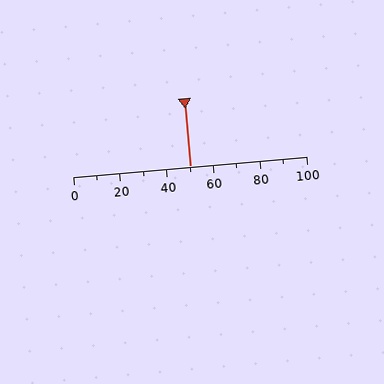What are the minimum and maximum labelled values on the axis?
The axis runs from 0 to 100.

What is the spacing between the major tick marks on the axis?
The major ticks are spaced 20 apart.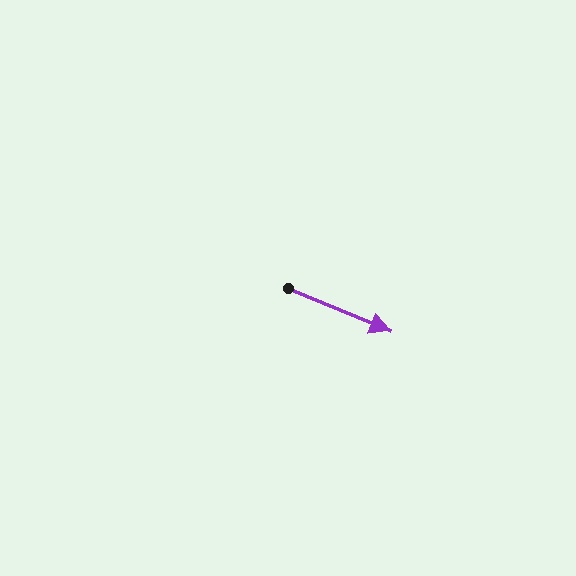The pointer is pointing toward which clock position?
Roughly 4 o'clock.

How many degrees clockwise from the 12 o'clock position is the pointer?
Approximately 113 degrees.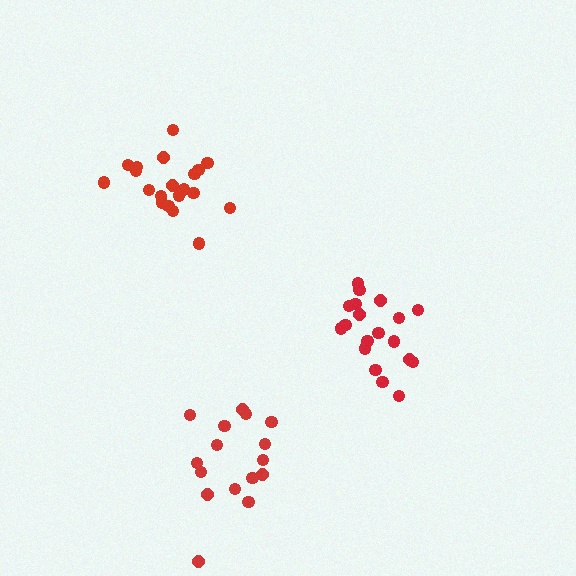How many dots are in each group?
Group 1: 19 dots, Group 2: 20 dots, Group 3: 16 dots (55 total).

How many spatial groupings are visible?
There are 3 spatial groupings.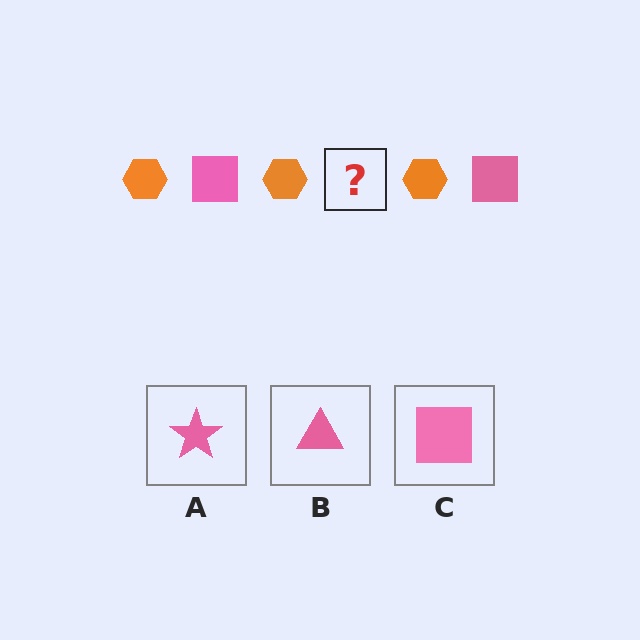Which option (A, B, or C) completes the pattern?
C.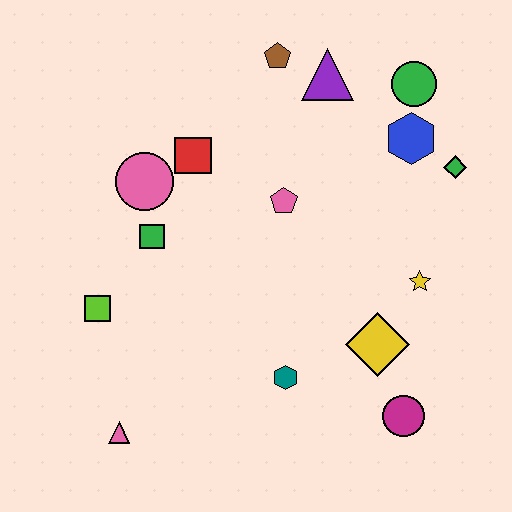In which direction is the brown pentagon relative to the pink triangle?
The brown pentagon is above the pink triangle.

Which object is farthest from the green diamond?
The pink triangle is farthest from the green diamond.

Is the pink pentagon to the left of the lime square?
No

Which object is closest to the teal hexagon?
The yellow diamond is closest to the teal hexagon.